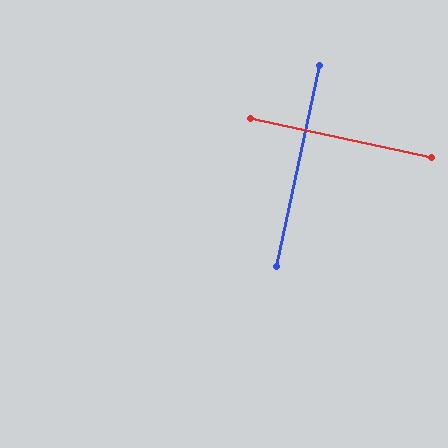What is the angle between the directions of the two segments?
Approximately 90 degrees.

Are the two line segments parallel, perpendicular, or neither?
Perpendicular — they meet at approximately 90°.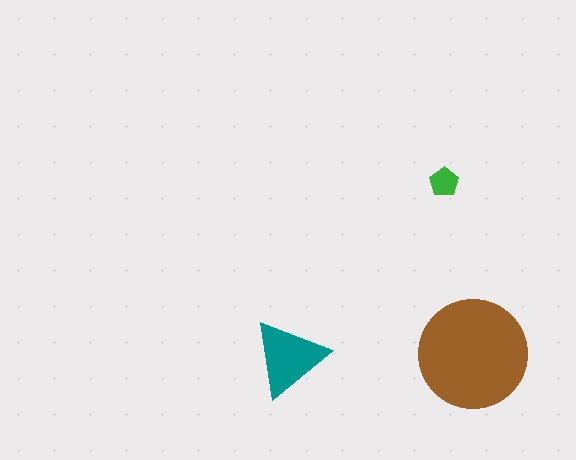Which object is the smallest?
The green pentagon.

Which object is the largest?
The brown circle.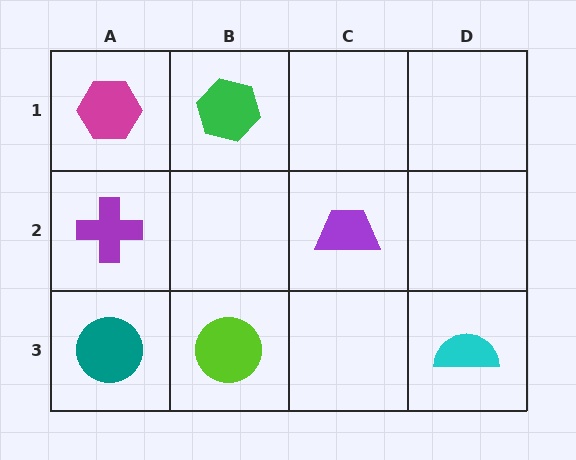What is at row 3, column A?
A teal circle.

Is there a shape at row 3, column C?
No, that cell is empty.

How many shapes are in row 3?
3 shapes.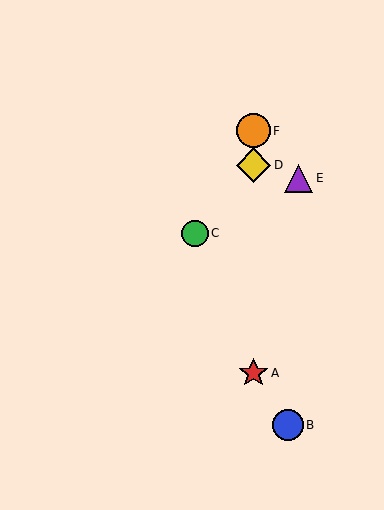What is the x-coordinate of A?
Object A is at x≈254.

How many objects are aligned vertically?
3 objects (A, D, F) are aligned vertically.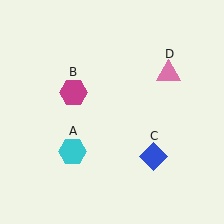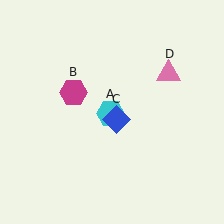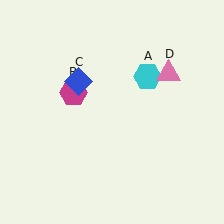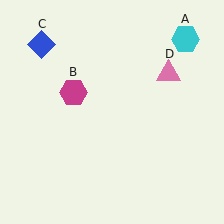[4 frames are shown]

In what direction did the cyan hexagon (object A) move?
The cyan hexagon (object A) moved up and to the right.